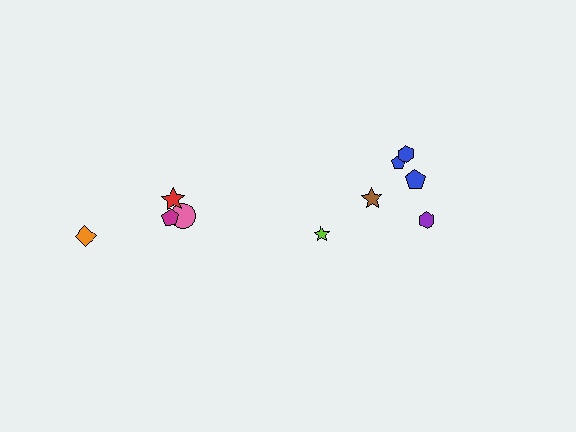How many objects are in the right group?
There are 6 objects.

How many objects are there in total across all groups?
There are 10 objects.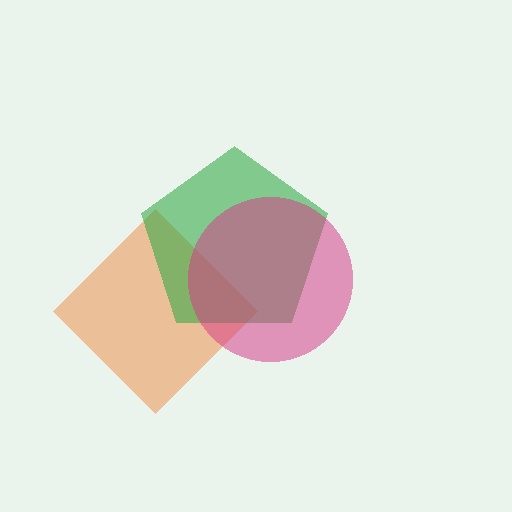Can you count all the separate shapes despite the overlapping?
Yes, there are 3 separate shapes.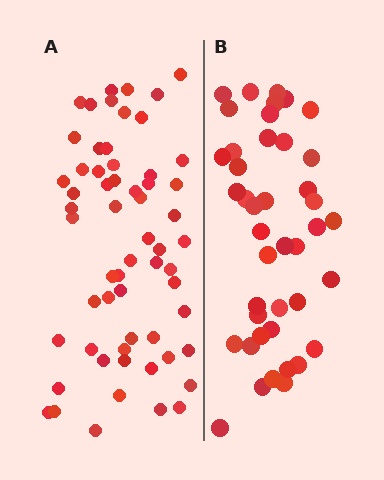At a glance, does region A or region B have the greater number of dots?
Region A (the left region) has more dots.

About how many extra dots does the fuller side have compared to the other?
Region A has approximately 20 more dots than region B.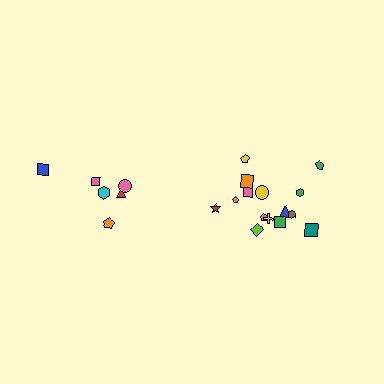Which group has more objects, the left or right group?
The right group.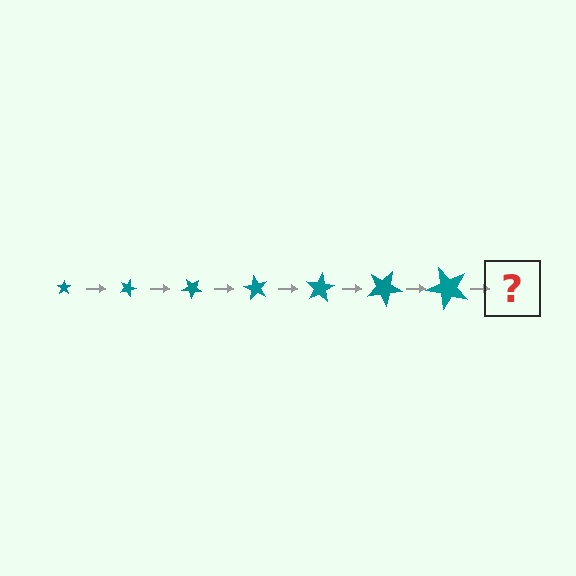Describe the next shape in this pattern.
It should be a star, larger than the previous one and rotated 140 degrees from the start.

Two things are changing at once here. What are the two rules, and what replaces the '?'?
The two rules are that the star grows larger each step and it rotates 20 degrees each step. The '?' should be a star, larger than the previous one and rotated 140 degrees from the start.